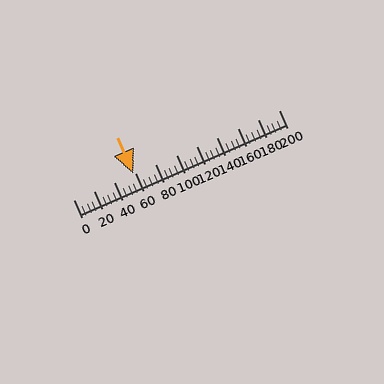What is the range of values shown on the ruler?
The ruler shows values from 0 to 200.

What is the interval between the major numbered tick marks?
The major tick marks are spaced 20 units apart.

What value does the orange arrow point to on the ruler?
The orange arrow points to approximately 58.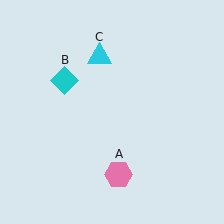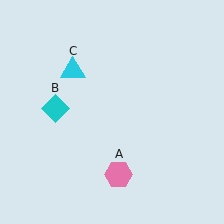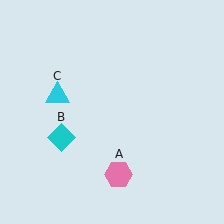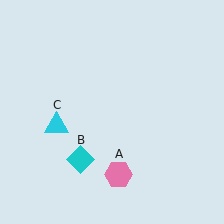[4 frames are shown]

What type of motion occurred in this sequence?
The cyan diamond (object B), cyan triangle (object C) rotated counterclockwise around the center of the scene.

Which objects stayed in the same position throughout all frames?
Pink hexagon (object A) remained stationary.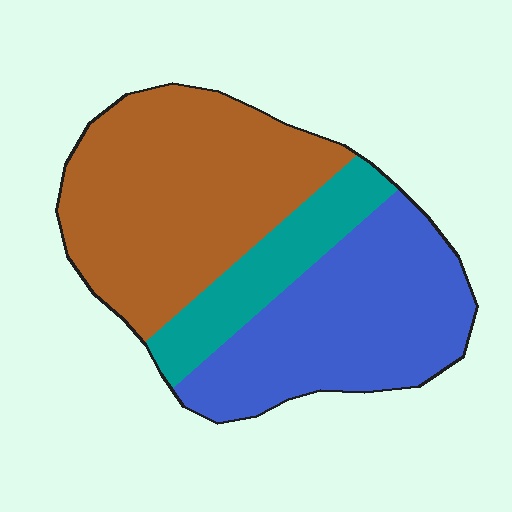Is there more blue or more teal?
Blue.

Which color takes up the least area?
Teal, at roughly 15%.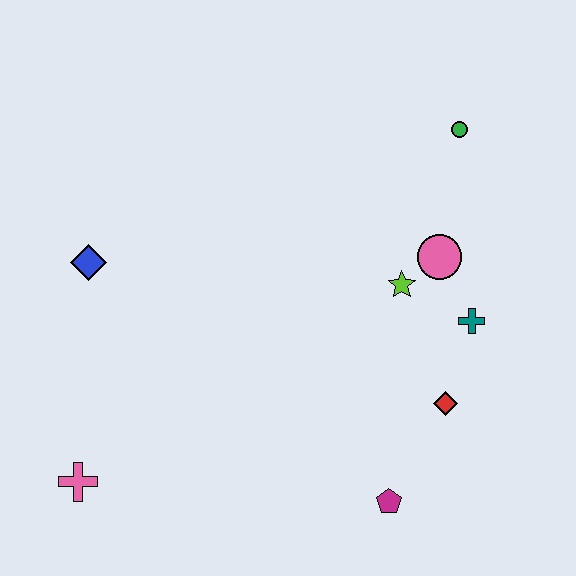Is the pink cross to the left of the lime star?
Yes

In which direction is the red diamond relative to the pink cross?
The red diamond is to the right of the pink cross.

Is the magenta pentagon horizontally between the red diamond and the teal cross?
No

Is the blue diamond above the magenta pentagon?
Yes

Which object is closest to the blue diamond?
The pink cross is closest to the blue diamond.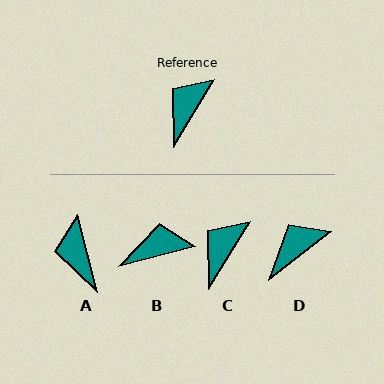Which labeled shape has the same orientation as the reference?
C.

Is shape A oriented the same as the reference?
No, it is off by about 45 degrees.